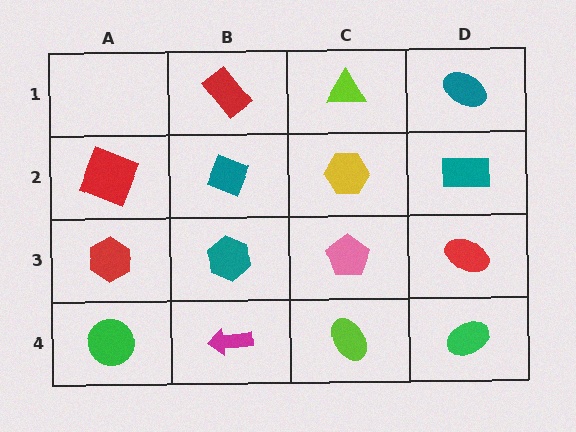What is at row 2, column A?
A red square.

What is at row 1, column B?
A red rectangle.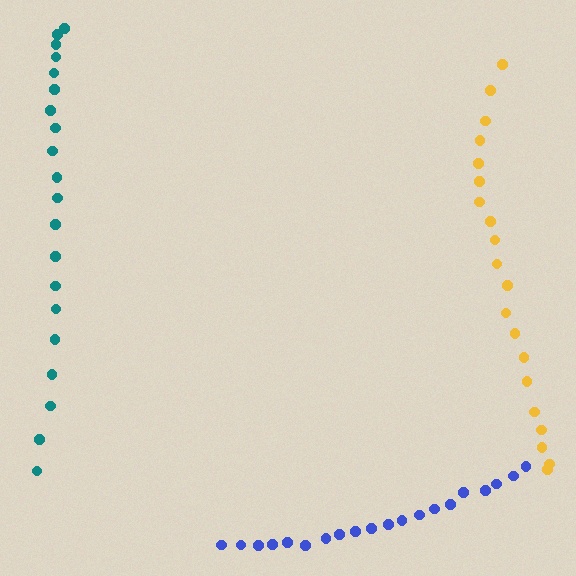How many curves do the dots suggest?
There are 3 distinct paths.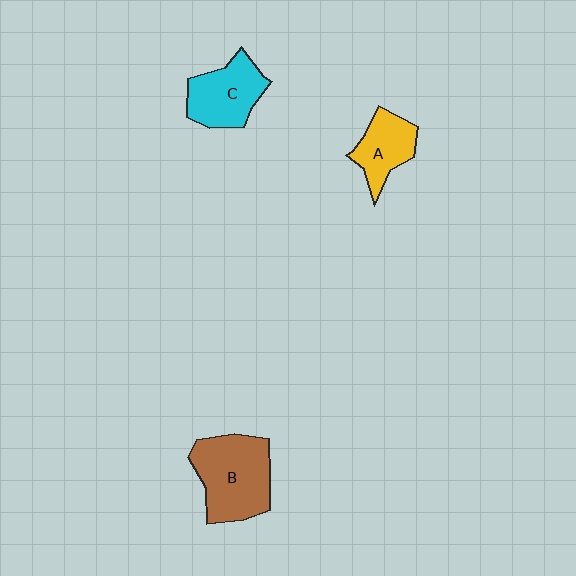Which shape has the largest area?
Shape B (brown).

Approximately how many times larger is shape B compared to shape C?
Approximately 1.4 times.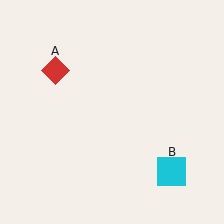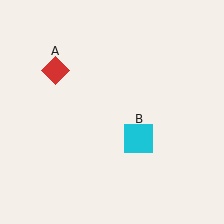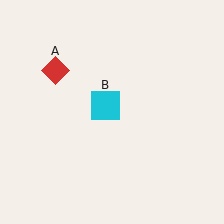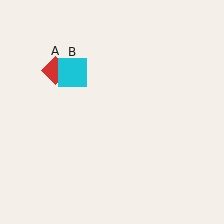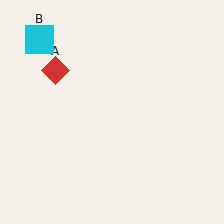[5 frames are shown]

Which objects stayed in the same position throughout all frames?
Red diamond (object A) remained stationary.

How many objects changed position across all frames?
1 object changed position: cyan square (object B).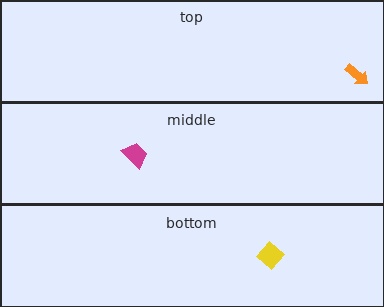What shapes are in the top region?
The orange arrow.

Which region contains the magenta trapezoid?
The middle region.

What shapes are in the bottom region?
The yellow diamond.